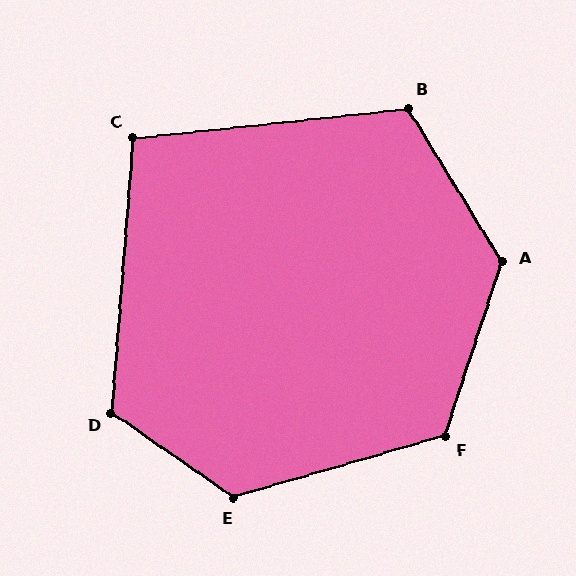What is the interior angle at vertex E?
Approximately 129 degrees (obtuse).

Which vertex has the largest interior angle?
A, at approximately 130 degrees.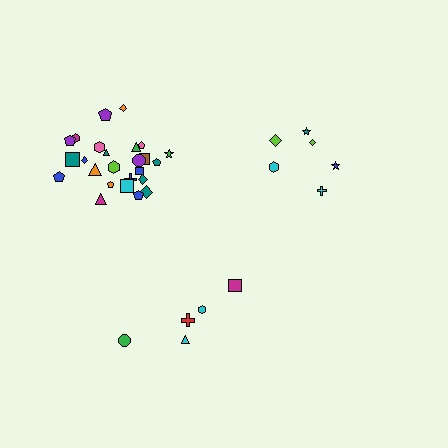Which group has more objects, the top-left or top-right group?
The top-left group.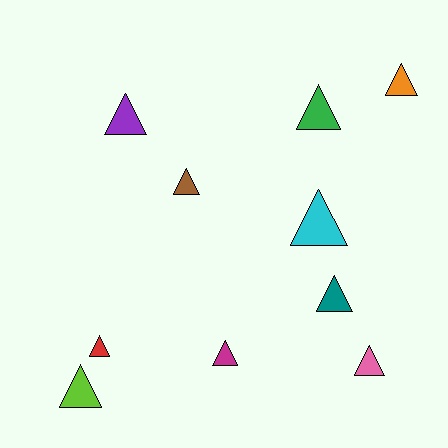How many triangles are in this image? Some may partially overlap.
There are 10 triangles.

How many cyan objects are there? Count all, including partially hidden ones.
There is 1 cyan object.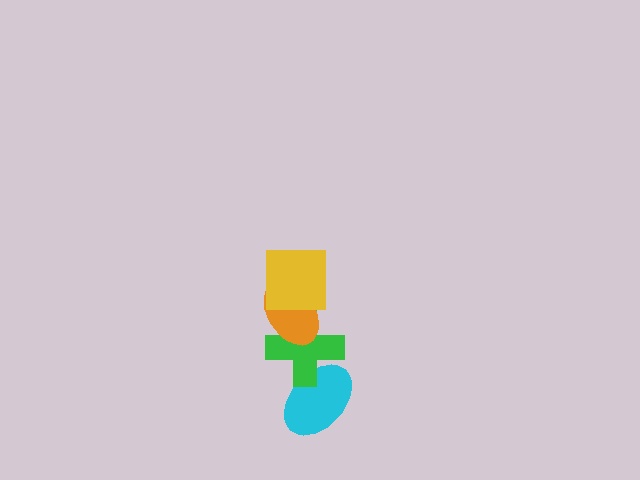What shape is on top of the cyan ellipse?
The green cross is on top of the cyan ellipse.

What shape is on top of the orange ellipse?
The yellow square is on top of the orange ellipse.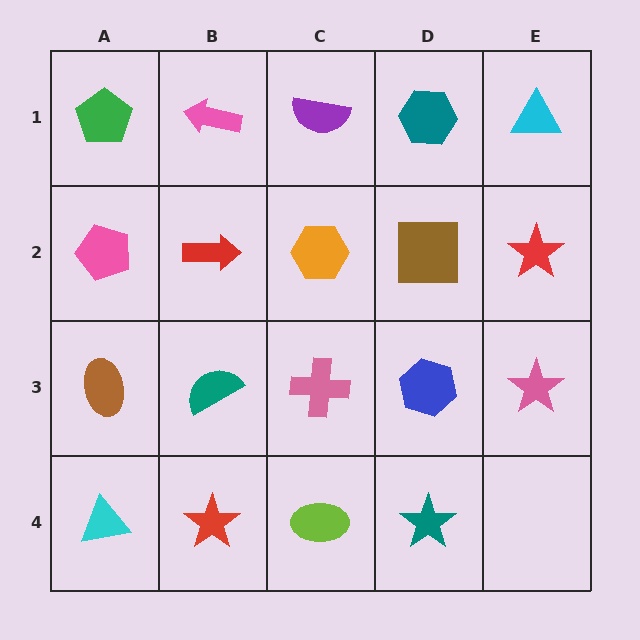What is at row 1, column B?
A pink arrow.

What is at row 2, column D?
A brown square.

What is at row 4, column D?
A teal star.